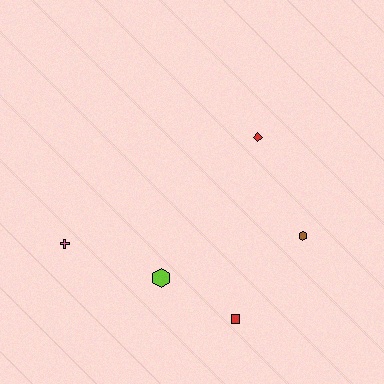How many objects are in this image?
There are 5 objects.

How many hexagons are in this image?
There are 2 hexagons.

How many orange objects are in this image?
There are no orange objects.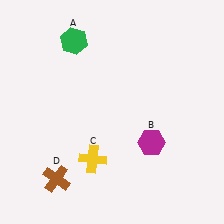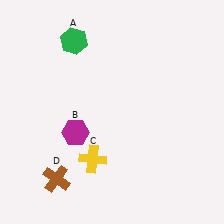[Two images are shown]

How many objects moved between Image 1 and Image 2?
1 object moved between the two images.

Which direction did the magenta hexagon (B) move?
The magenta hexagon (B) moved left.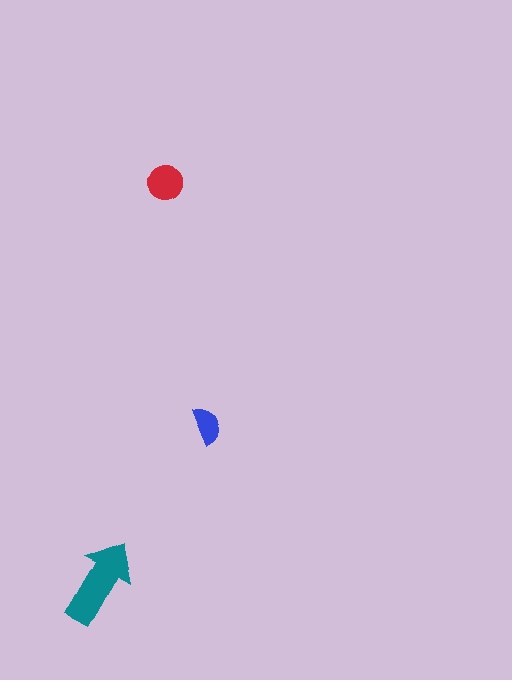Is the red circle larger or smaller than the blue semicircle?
Larger.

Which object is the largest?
The teal arrow.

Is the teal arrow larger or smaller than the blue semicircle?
Larger.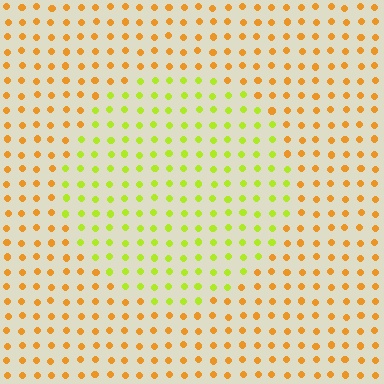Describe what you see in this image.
The image is filled with small orange elements in a uniform arrangement. A circle-shaped region is visible where the elements are tinted to a slightly different hue, forming a subtle color boundary.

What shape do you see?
I see a circle.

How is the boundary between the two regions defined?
The boundary is defined purely by a slight shift in hue (about 45 degrees). Spacing, size, and orientation are identical on both sides.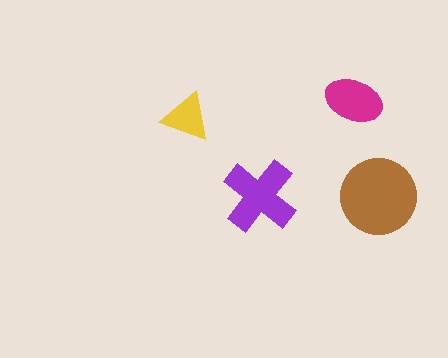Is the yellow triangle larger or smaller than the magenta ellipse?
Smaller.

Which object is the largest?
The brown circle.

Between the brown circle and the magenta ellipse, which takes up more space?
The brown circle.